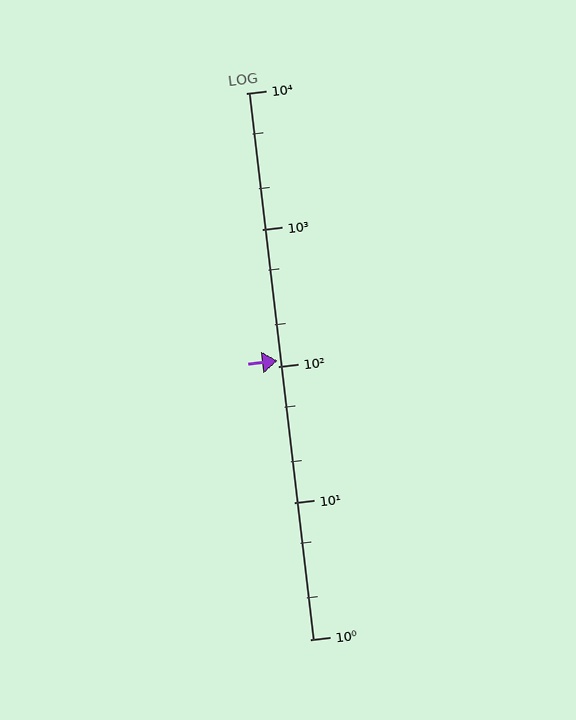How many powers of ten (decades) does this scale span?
The scale spans 4 decades, from 1 to 10000.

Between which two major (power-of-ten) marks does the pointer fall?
The pointer is between 100 and 1000.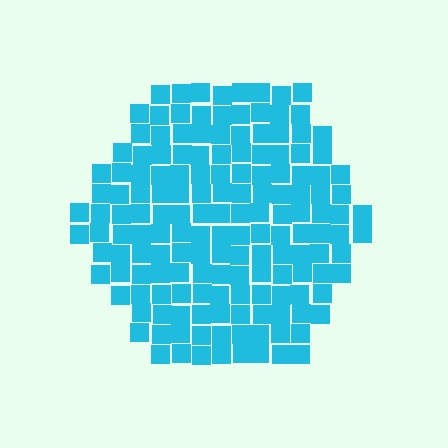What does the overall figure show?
The overall figure shows a hexagon.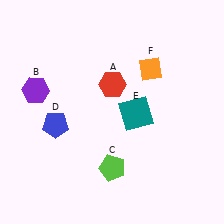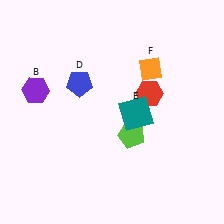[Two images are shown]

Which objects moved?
The objects that moved are: the red hexagon (A), the lime pentagon (C), the blue pentagon (D).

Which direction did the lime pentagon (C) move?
The lime pentagon (C) moved up.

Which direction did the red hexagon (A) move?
The red hexagon (A) moved right.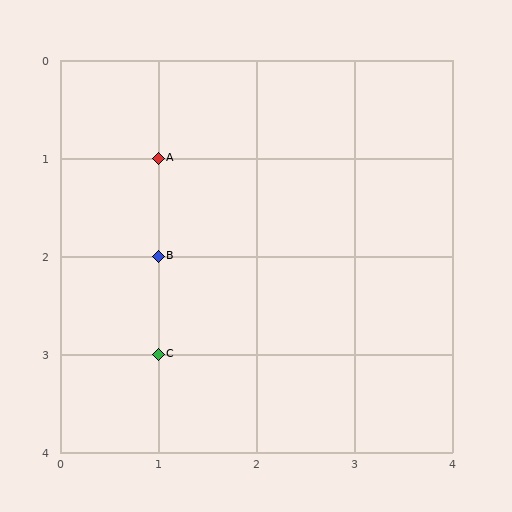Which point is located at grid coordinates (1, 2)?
Point B is at (1, 2).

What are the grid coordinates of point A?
Point A is at grid coordinates (1, 1).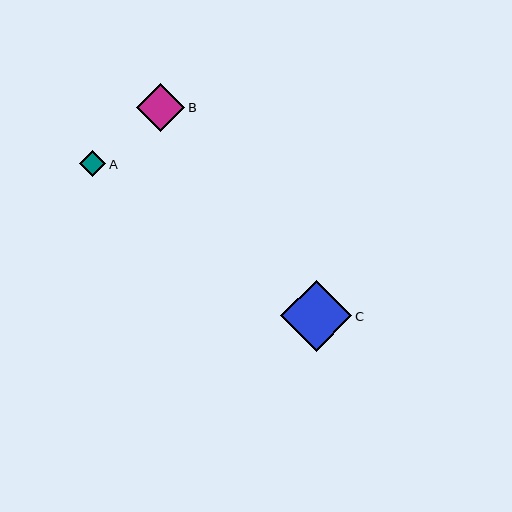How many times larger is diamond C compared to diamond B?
Diamond C is approximately 1.5 times the size of diamond B.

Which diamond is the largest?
Diamond C is the largest with a size of approximately 71 pixels.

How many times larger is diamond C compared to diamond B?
Diamond C is approximately 1.5 times the size of diamond B.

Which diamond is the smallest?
Diamond A is the smallest with a size of approximately 27 pixels.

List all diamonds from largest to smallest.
From largest to smallest: C, B, A.